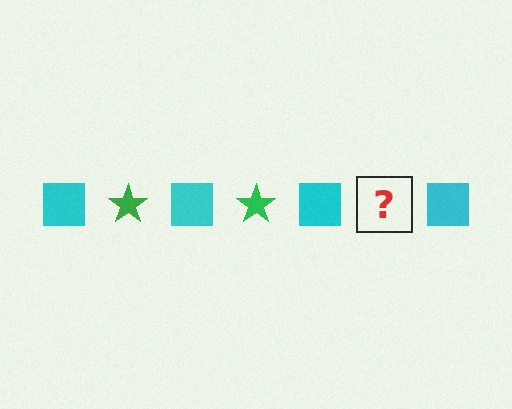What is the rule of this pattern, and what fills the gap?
The rule is that the pattern alternates between cyan square and green star. The gap should be filled with a green star.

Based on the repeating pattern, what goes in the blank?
The blank should be a green star.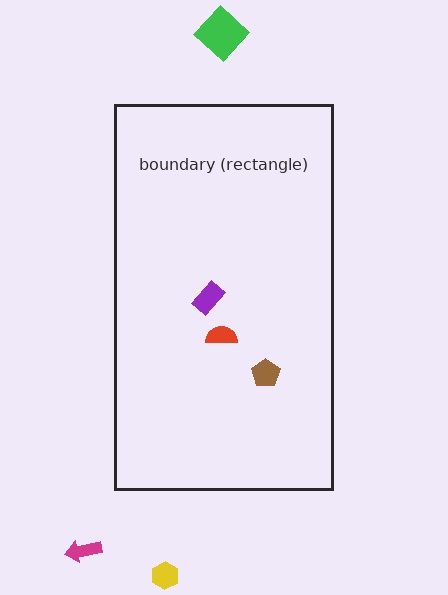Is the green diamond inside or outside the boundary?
Outside.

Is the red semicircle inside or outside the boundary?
Inside.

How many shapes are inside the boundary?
3 inside, 3 outside.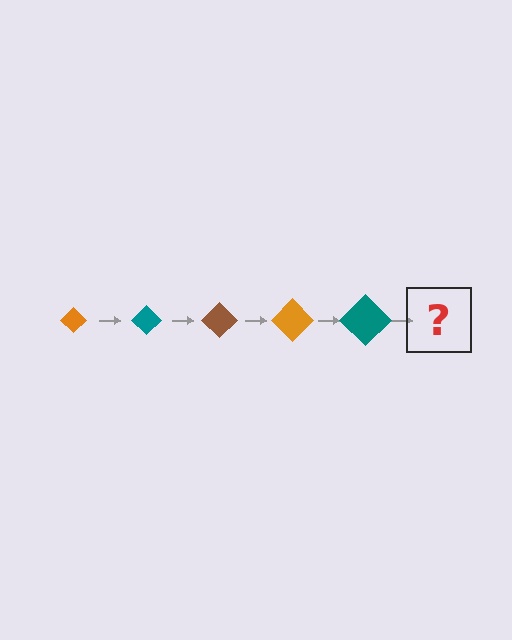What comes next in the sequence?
The next element should be a brown diamond, larger than the previous one.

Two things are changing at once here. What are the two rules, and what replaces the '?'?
The two rules are that the diamond grows larger each step and the color cycles through orange, teal, and brown. The '?' should be a brown diamond, larger than the previous one.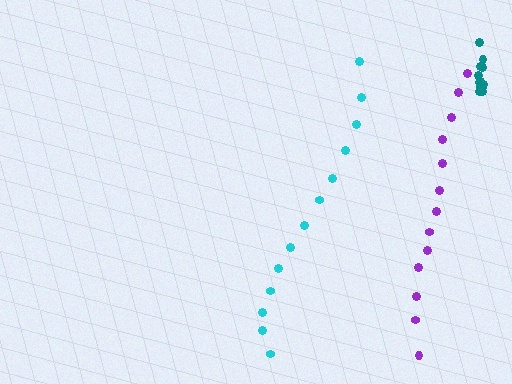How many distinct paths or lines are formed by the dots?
There are 3 distinct paths.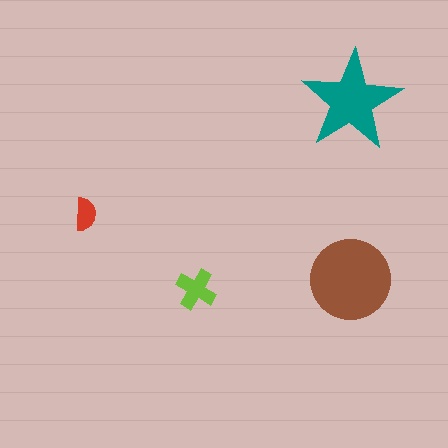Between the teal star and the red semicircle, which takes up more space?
The teal star.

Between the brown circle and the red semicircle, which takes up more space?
The brown circle.